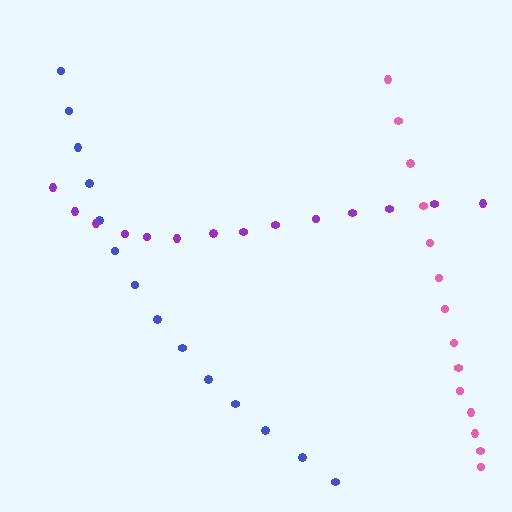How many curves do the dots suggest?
There are 3 distinct paths.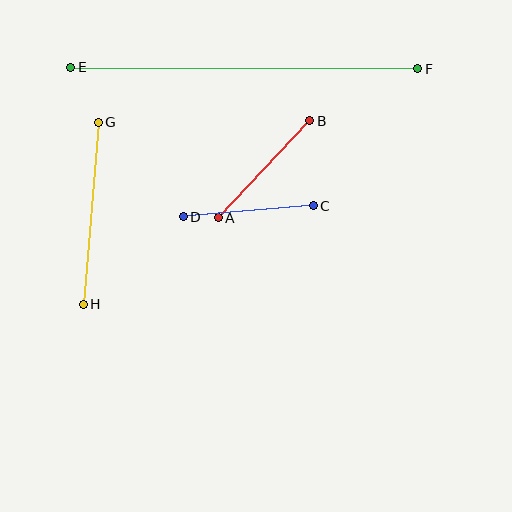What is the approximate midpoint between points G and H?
The midpoint is at approximately (91, 213) pixels.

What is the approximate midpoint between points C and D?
The midpoint is at approximately (248, 211) pixels.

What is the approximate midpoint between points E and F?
The midpoint is at approximately (244, 68) pixels.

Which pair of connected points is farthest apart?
Points E and F are farthest apart.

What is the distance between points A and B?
The distance is approximately 134 pixels.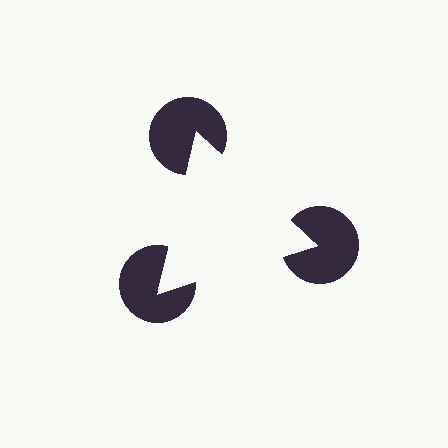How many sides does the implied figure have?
3 sides.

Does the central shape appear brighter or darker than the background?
It typically appears slightly brighter than the background, even though no actual brightness change is drawn.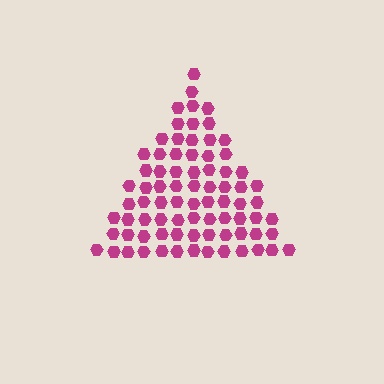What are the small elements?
The small elements are hexagons.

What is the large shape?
The large shape is a triangle.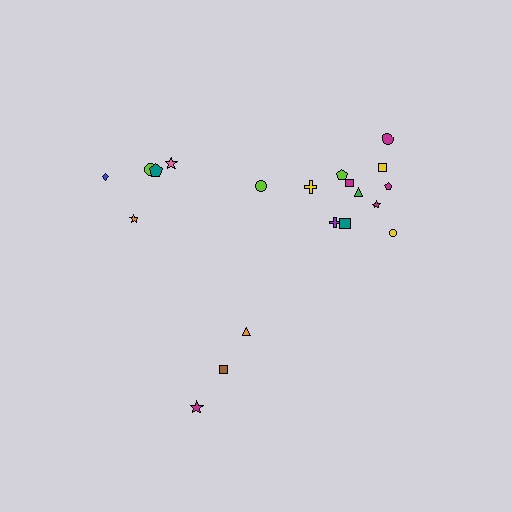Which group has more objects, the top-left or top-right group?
The top-right group.